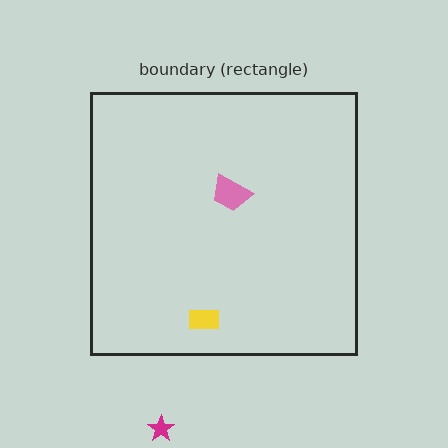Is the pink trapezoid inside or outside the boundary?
Inside.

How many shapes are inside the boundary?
2 inside, 1 outside.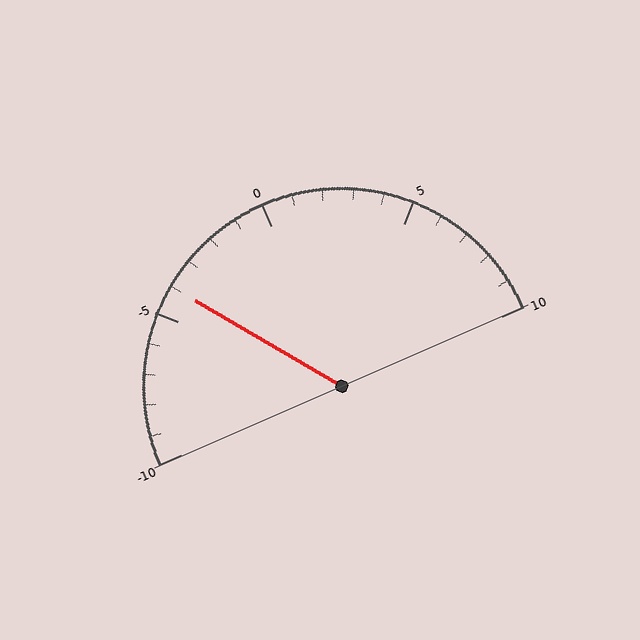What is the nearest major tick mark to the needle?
The nearest major tick mark is -5.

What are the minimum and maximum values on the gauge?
The gauge ranges from -10 to 10.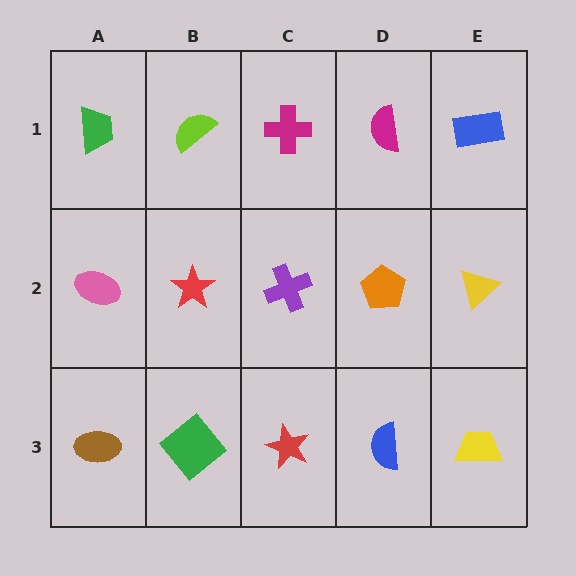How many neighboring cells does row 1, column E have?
2.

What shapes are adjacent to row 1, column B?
A red star (row 2, column B), a green trapezoid (row 1, column A), a magenta cross (row 1, column C).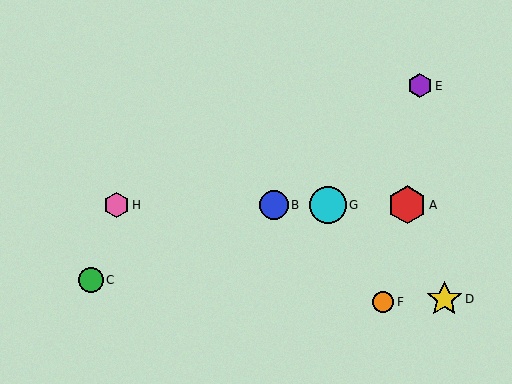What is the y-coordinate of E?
Object E is at y≈86.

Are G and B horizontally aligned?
Yes, both are at y≈205.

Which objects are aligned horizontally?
Objects A, B, G, H are aligned horizontally.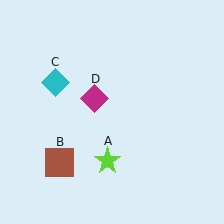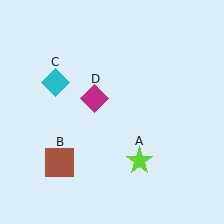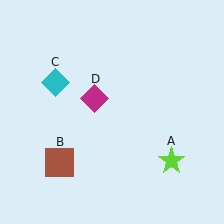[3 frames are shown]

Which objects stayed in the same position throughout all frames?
Brown square (object B) and cyan diamond (object C) and magenta diamond (object D) remained stationary.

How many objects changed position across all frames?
1 object changed position: lime star (object A).